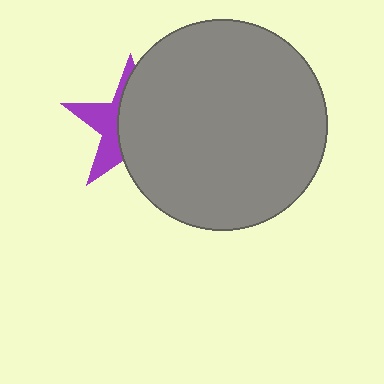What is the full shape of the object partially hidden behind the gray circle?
The partially hidden object is a purple star.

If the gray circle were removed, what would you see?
You would see the complete purple star.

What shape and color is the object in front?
The object in front is a gray circle.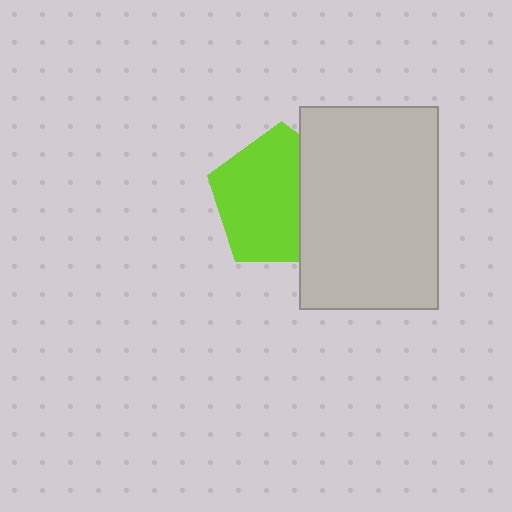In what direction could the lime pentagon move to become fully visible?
The lime pentagon could move left. That would shift it out from behind the light gray rectangle entirely.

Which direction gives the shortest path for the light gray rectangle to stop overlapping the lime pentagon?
Moving right gives the shortest separation.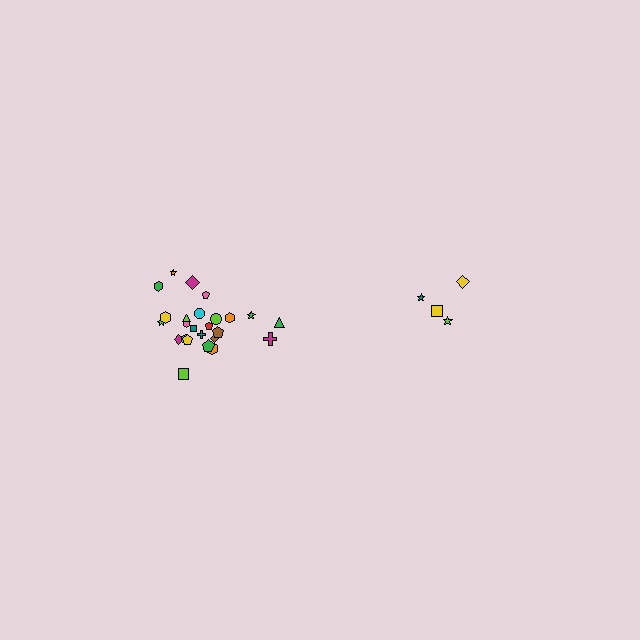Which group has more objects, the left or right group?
The left group.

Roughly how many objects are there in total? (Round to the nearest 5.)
Roughly 30 objects in total.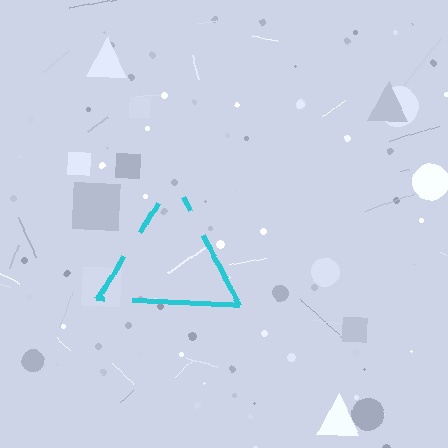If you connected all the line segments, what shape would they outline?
They would outline a triangle.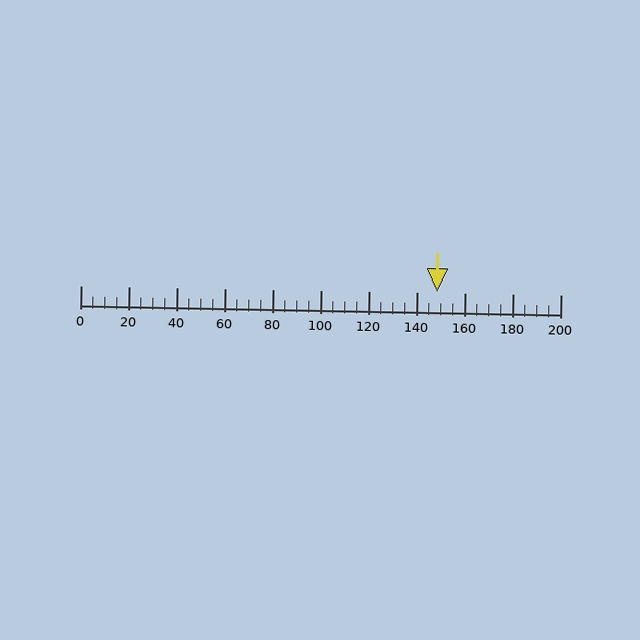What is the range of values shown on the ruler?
The ruler shows values from 0 to 200.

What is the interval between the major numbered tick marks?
The major tick marks are spaced 20 units apart.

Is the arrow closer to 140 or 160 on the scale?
The arrow is closer to 140.